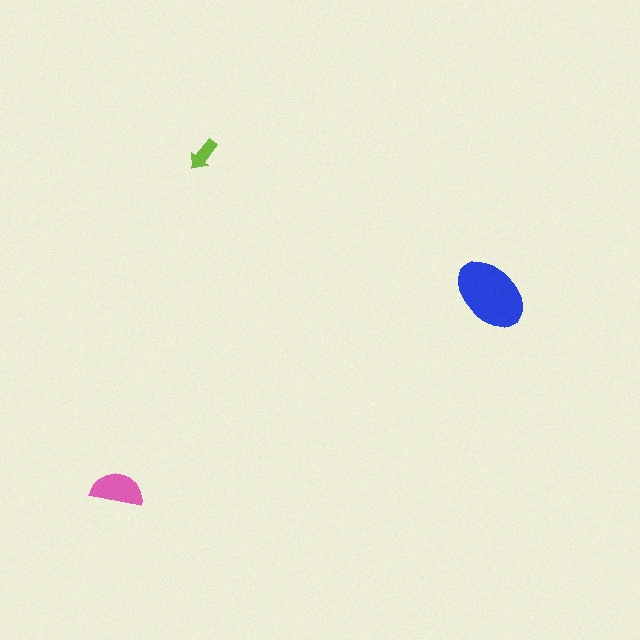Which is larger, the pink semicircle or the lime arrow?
The pink semicircle.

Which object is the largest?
The blue ellipse.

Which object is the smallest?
The lime arrow.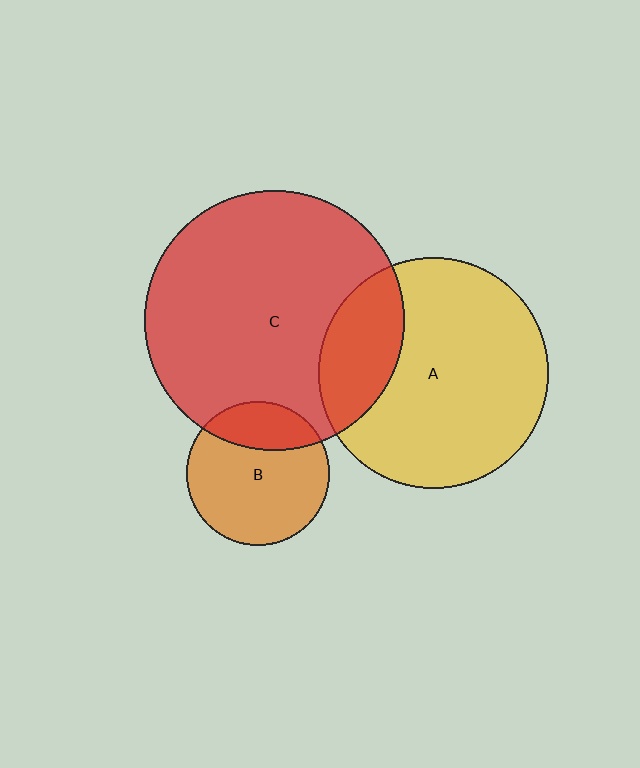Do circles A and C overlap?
Yes.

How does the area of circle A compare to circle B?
Approximately 2.6 times.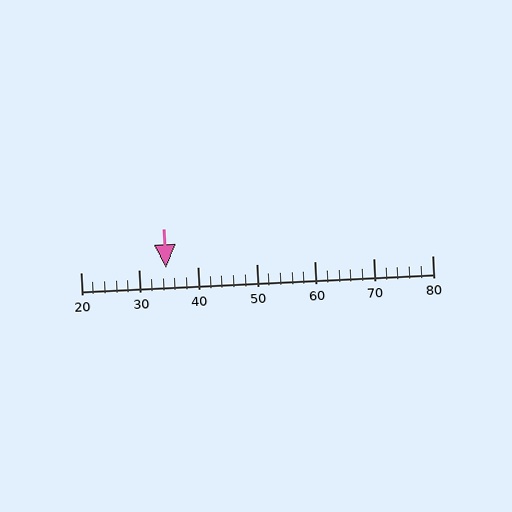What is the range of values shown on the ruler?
The ruler shows values from 20 to 80.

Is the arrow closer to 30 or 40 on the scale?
The arrow is closer to 30.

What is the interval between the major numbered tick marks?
The major tick marks are spaced 10 units apart.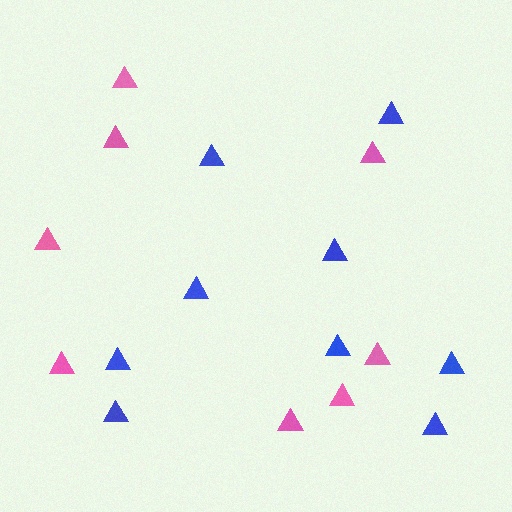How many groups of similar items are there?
There are 2 groups: one group of pink triangles (8) and one group of blue triangles (9).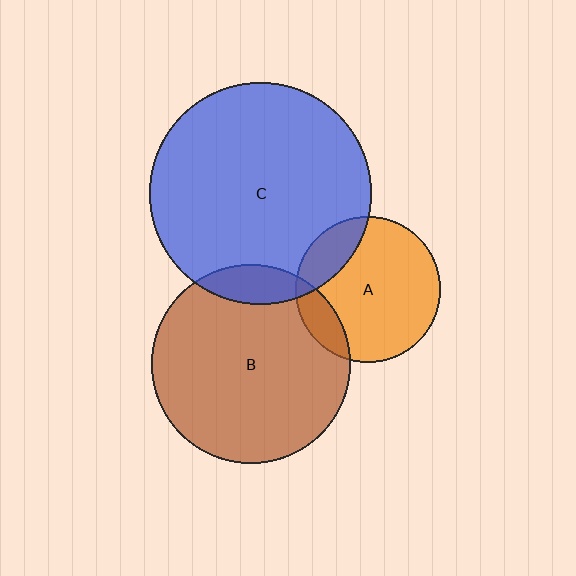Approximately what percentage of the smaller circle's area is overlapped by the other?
Approximately 20%.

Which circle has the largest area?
Circle C (blue).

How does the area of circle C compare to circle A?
Approximately 2.3 times.